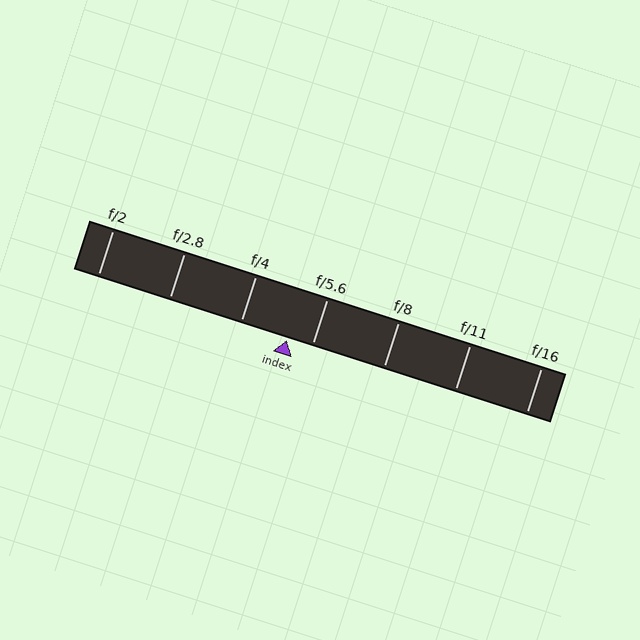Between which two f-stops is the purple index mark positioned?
The index mark is between f/4 and f/5.6.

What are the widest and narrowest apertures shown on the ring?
The widest aperture shown is f/2 and the narrowest is f/16.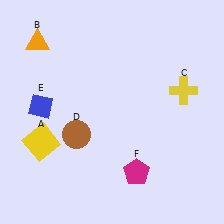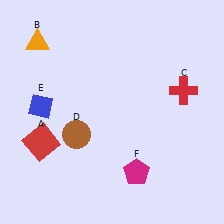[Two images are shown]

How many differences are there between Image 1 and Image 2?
There are 2 differences between the two images.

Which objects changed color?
A changed from yellow to red. C changed from yellow to red.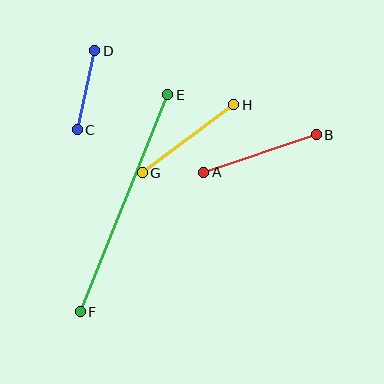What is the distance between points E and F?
The distance is approximately 234 pixels.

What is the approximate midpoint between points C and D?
The midpoint is at approximately (86, 90) pixels.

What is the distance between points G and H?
The distance is approximately 114 pixels.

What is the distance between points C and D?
The distance is approximately 81 pixels.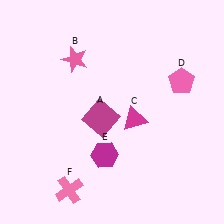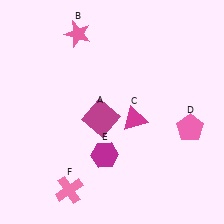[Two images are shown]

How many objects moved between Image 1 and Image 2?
2 objects moved between the two images.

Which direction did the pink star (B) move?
The pink star (B) moved up.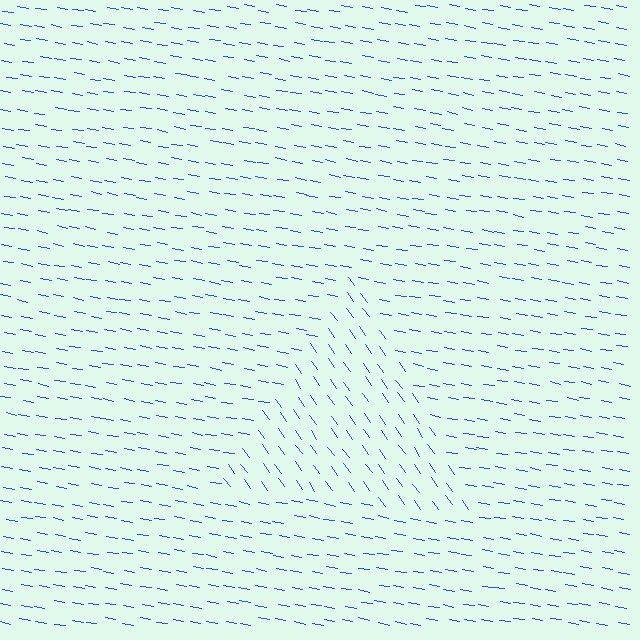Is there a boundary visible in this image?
Yes, there is a texture boundary formed by a change in line orientation.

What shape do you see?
I see a triangle.